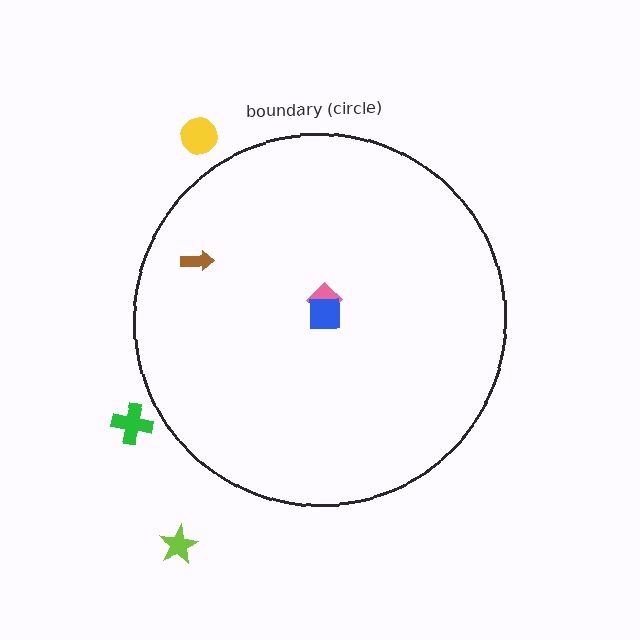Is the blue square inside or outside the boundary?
Inside.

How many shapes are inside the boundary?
3 inside, 3 outside.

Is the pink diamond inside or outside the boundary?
Inside.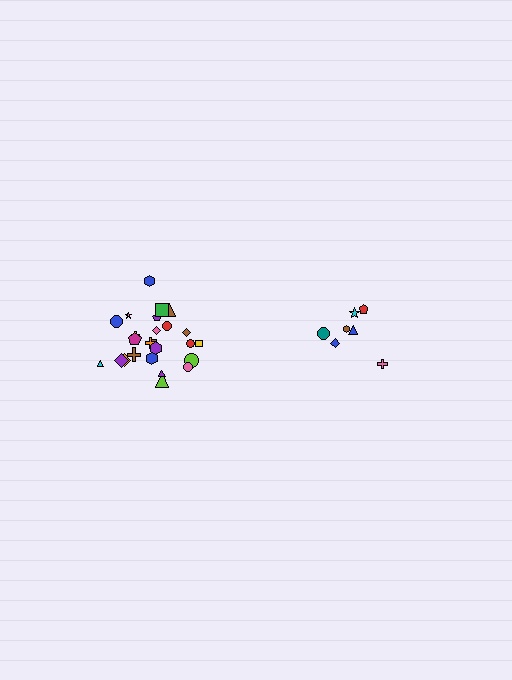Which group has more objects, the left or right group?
The left group.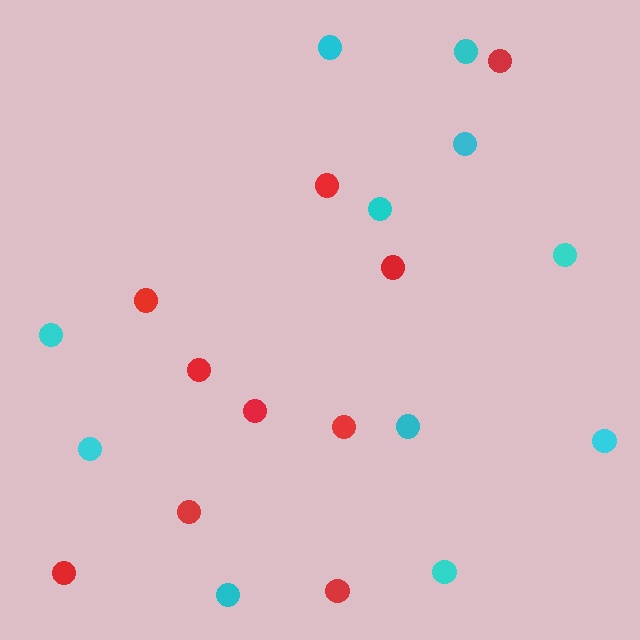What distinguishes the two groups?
There are 2 groups: one group of red circles (10) and one group of cyan circles (11).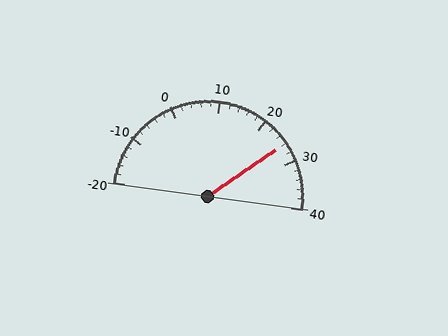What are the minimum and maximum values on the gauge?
The gauge ranges from -20 to 40.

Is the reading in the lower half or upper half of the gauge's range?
The reading is in the upper half of the range (-20 to 40).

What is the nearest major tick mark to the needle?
The nearest major tick mark is 30.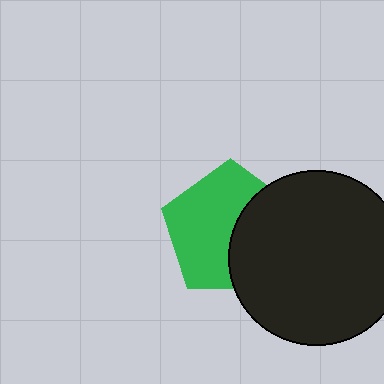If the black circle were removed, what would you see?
You would see the complete green pentagon.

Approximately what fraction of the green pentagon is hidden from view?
Roughly 41% of the green pentagon is hidden behind the black circle.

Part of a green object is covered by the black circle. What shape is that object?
It is a pentagon.